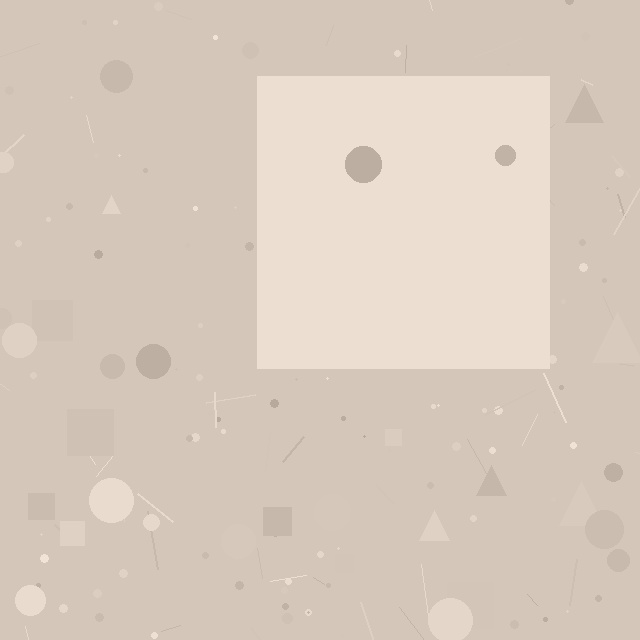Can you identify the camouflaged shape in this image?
The camouflaged shape is a square.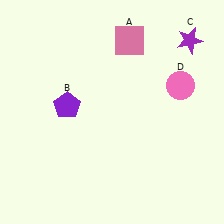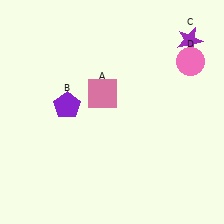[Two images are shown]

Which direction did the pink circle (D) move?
The pink circle (D) moved up.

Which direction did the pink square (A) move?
The pink square (A) moved down.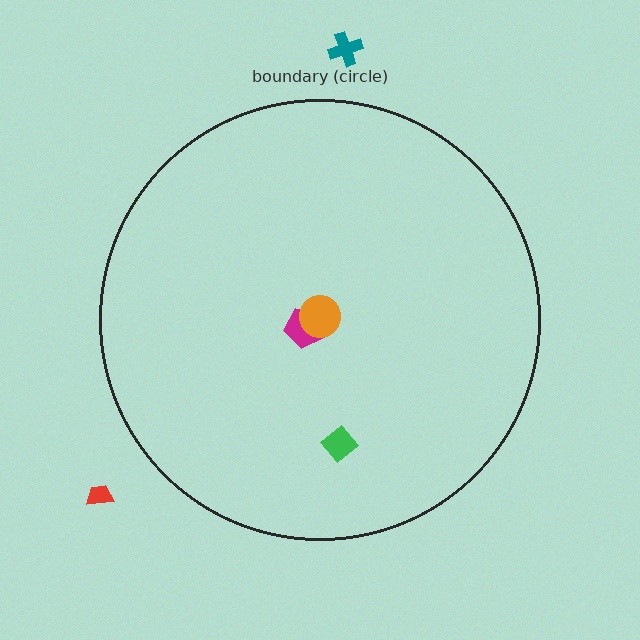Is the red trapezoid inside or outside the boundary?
Outside.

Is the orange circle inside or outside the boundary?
Inside.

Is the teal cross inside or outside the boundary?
Outside.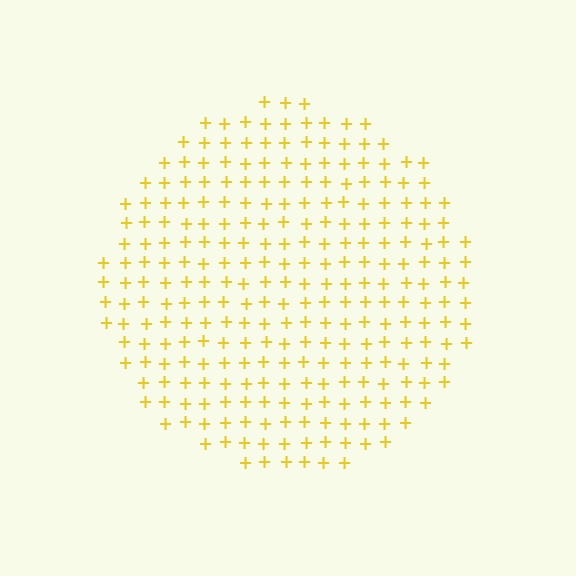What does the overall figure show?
The overall figure shows a circle.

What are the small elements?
The small elements are plus signs.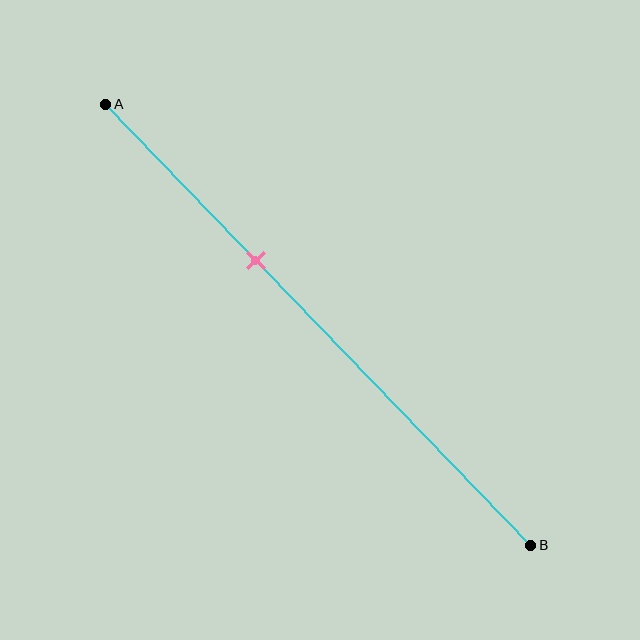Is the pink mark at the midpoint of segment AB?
No, the mark is at about 35% from A, not at the 50% midpoint.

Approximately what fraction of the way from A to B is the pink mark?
The pink mark is approximately 35% of the way from A to B.